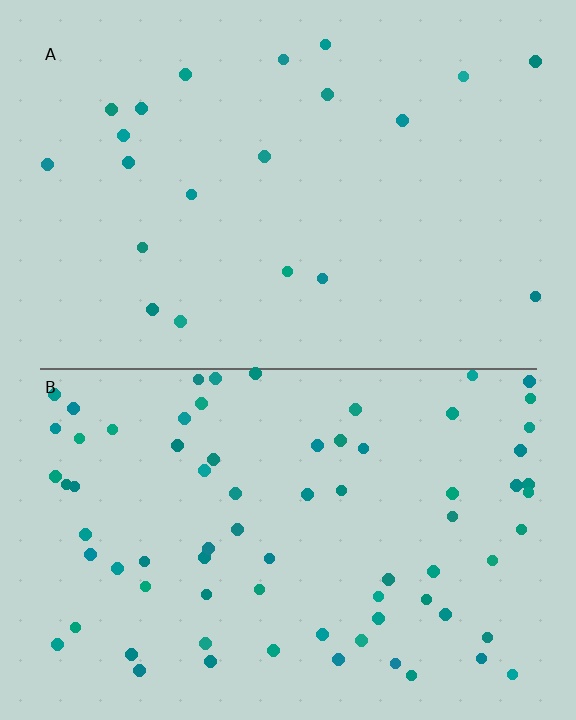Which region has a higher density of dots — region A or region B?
B (the bottom).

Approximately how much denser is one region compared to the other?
Approximately 3.6× — region B over region A.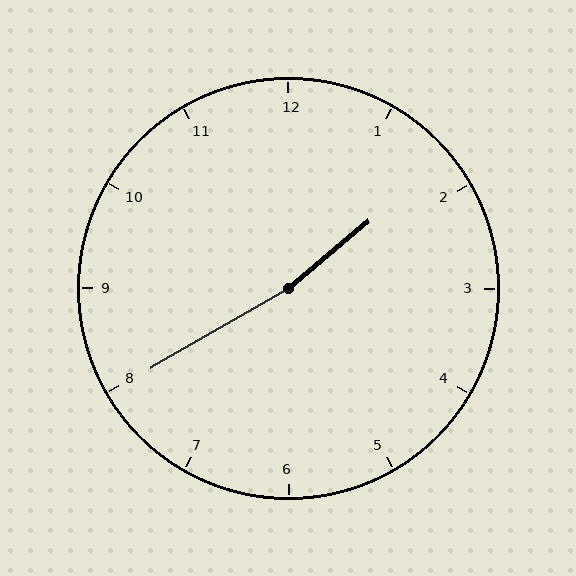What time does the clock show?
1:40.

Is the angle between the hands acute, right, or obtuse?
It is obtuse.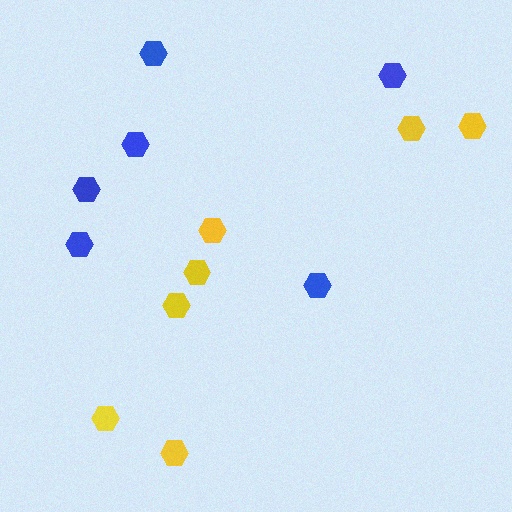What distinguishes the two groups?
There are 2 groups: one group of blue hexagons (6) and one group of yellow hexagons (7).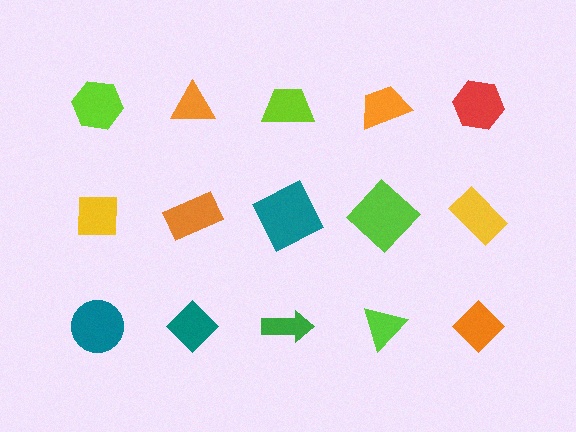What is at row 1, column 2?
An orange triangle.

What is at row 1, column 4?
An orange trapezoid.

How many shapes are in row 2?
5 shapes.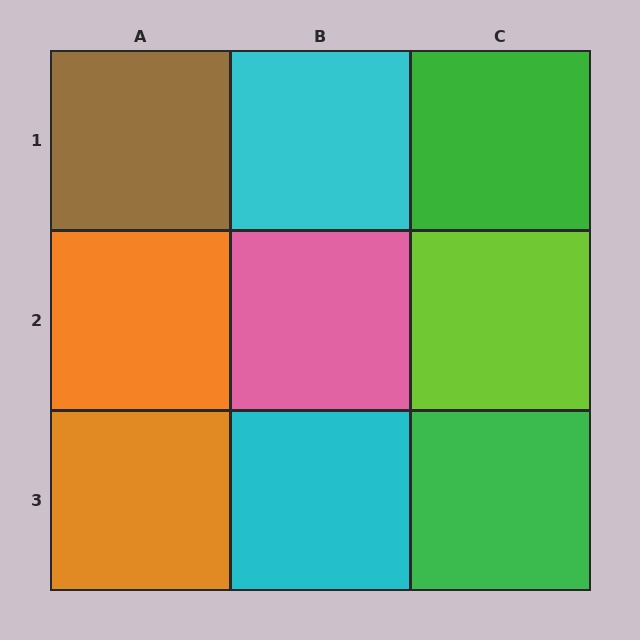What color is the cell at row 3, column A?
Orange.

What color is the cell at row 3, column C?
Green.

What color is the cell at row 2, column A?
Orange.